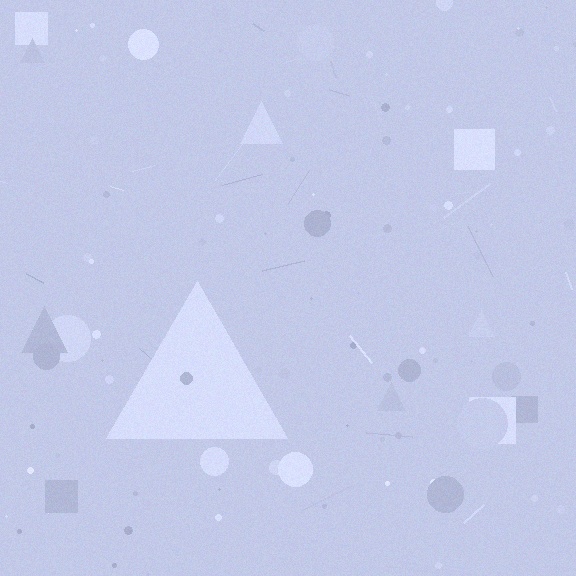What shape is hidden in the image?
A triangle is hidden in the image.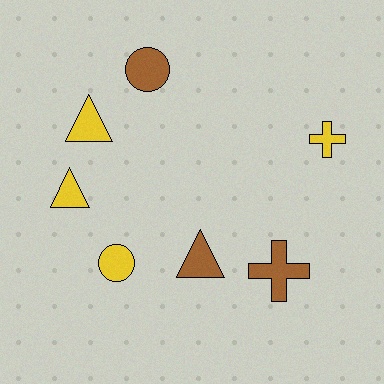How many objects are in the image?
There are 7 objects.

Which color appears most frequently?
Yellow, with 4 objects.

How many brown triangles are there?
There is 1 brown triangle.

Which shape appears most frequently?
Triangle, with 3 objects.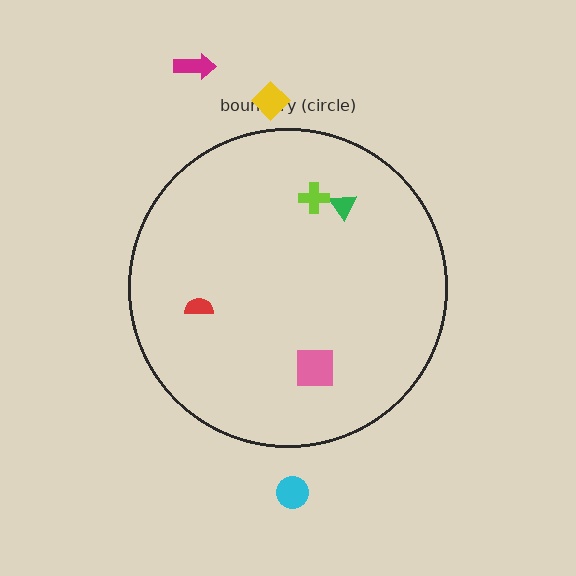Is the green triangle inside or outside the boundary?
Inside.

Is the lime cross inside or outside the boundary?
Inside.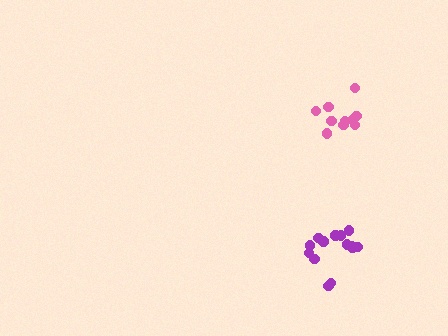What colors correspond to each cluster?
The clusters are colored: pink, purple.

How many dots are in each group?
Group 1: 10 dots, Group 2: 14 dots (24 total).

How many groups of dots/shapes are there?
There are 2 groups.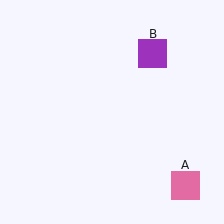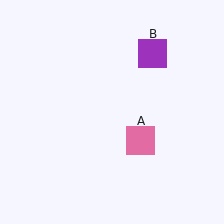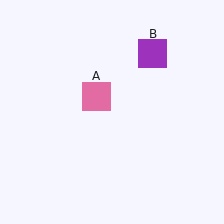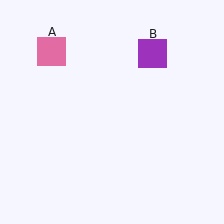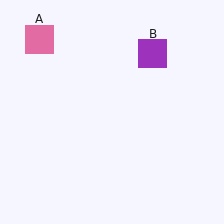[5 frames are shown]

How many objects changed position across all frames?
1 object changed position: pink square (object A).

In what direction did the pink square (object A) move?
The pink square (object A) moved up and to the left.